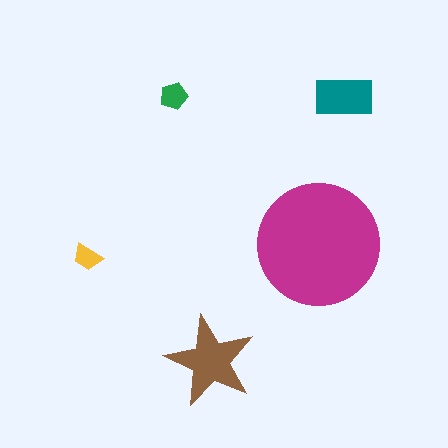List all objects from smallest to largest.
The yellow trapezoid, the green pentagon, the teal rectangle, the brown star, the magenta circle.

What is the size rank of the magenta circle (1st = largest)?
1st.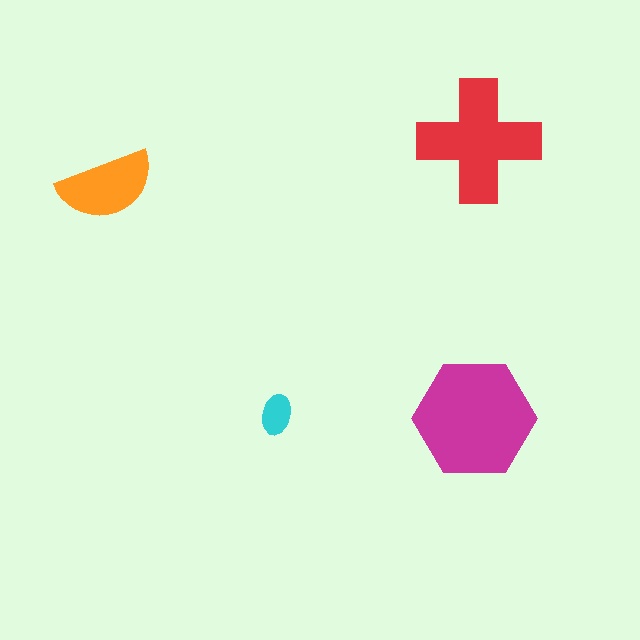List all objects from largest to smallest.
The magenta hexagon, the red cross, the orange semicircle, the cyan ellipse.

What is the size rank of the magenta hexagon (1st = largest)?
1st.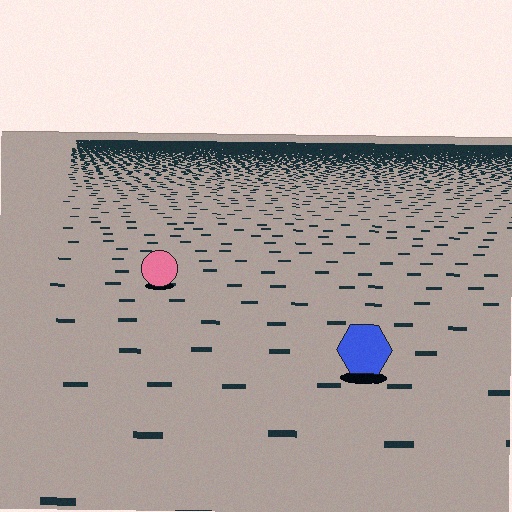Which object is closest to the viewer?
The blue hexagon is closest. The texture marks near it are larger and more spread out.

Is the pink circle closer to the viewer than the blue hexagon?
No. The blue hexagon is closer — you can tell from the texture gradient: the ground texture is coarser near it.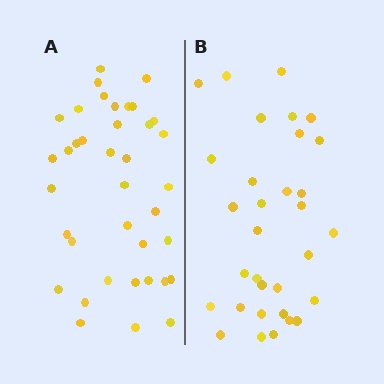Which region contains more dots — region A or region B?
Region A (the left region) has more dots.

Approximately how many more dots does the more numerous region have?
Region A has about 6 more dots than region B.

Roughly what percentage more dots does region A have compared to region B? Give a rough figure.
About 20% more.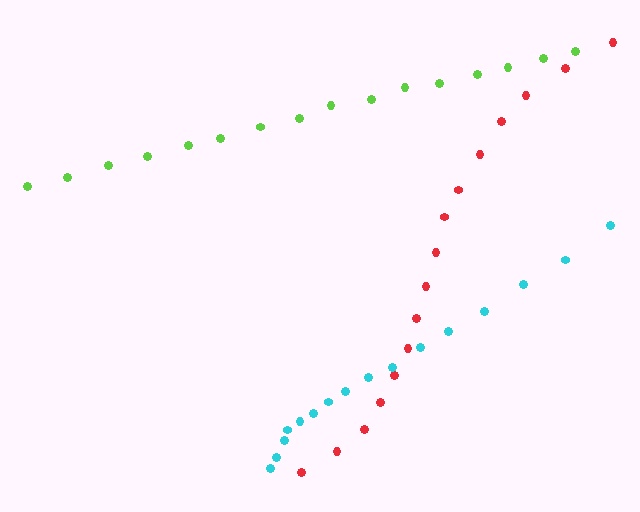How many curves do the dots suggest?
There are 3 distinct paths.